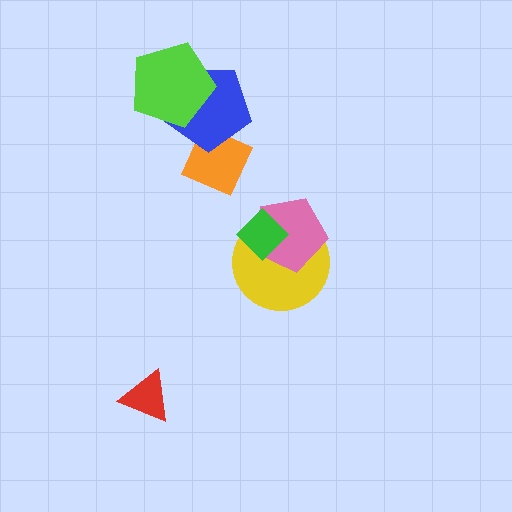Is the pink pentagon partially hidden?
Yes, it is partially covered by another shape.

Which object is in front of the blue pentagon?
The lime pentagon is in front of the blue pentagon.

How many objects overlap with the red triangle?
0 objects overlap with the red triangle.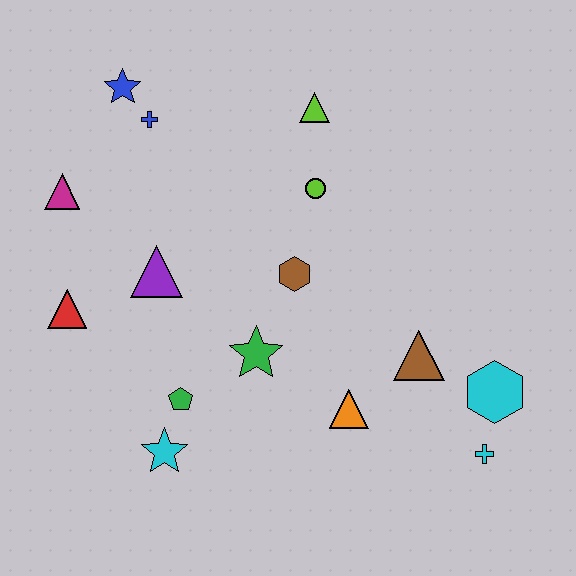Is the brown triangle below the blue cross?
Yes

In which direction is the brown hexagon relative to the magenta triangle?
The brown hexagon is to the right of the magenta triangle.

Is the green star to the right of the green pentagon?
Yes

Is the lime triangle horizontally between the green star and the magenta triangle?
No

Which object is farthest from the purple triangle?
The cyan cross is farthest from the purple triangle.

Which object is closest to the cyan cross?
The cyan hexagon is closest to the cyan cross.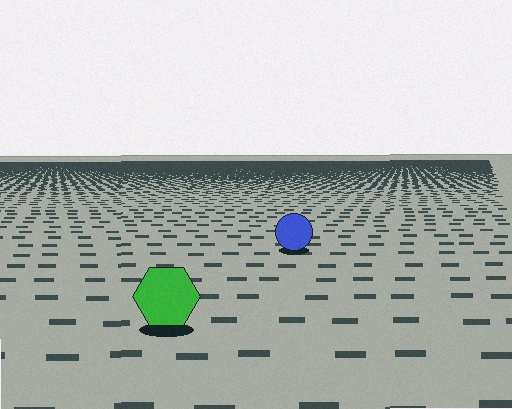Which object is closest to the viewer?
The green hexagon is closest. The texture marks near it are larger and more spread out.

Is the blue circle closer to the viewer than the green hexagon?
No. The green hexagon is closer — you can tell from the texture gradient: the ground texture is coarser near it.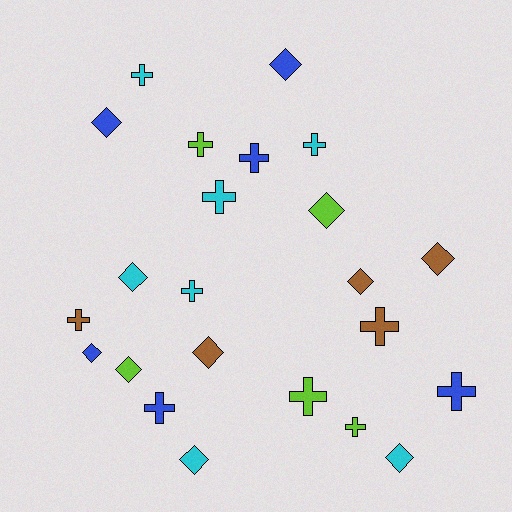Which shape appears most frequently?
Cross, with 12 objects.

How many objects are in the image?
There are 23 objects.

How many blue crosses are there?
There are 3 blue crosses.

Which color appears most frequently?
Cyan, with 7 objects.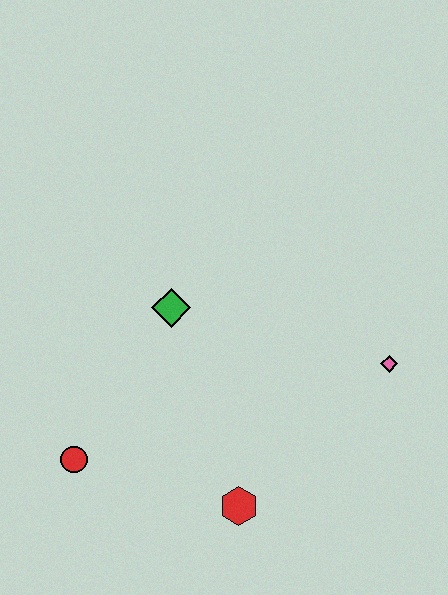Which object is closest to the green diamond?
The red circle is closest to the green diamond.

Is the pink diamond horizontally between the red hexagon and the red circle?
No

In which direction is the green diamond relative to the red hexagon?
The green diamond is above the red hexagon.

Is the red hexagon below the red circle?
Yes